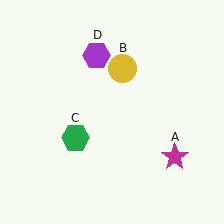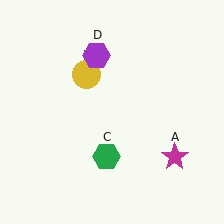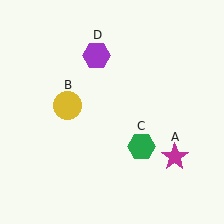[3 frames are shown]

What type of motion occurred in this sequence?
The yellow circle (object B), green hexagon (object C) rotated counterclockwise around the center of the scene.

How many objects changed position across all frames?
2 objects changed position: yellow circle (object B), green hexagon (object C).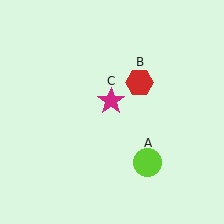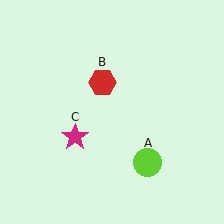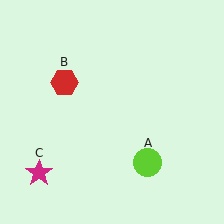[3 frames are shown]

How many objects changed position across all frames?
2 objects changed position: red hexagon (object B), magenta star (object C).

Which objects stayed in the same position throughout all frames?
Lime circle (object A) remained stationary.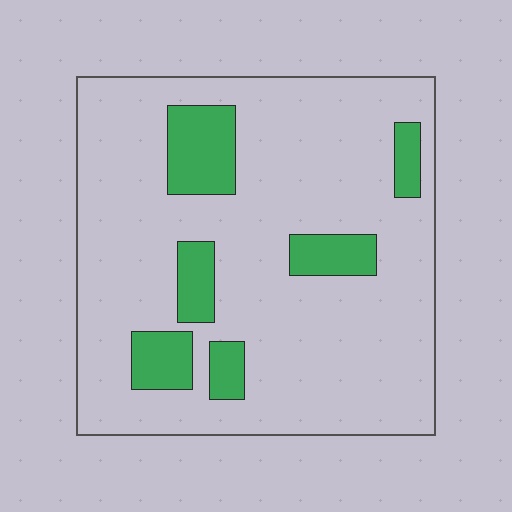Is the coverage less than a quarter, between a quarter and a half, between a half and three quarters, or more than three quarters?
Less than a quarter.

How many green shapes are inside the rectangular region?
6.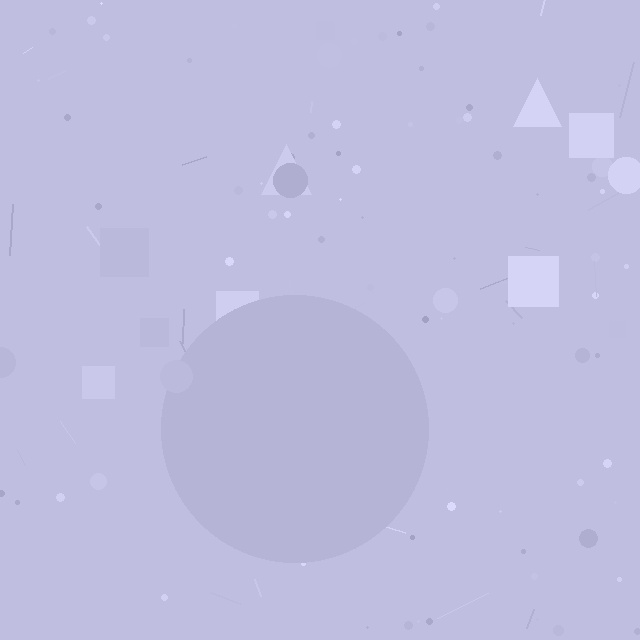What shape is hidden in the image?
A circle is hidden in the image.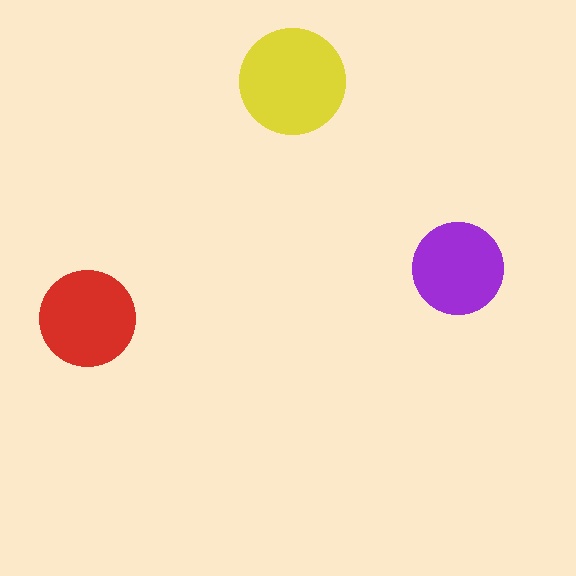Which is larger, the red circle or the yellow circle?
The yellow one.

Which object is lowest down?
The red circle is bottommost.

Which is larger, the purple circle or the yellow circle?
The yellow one.